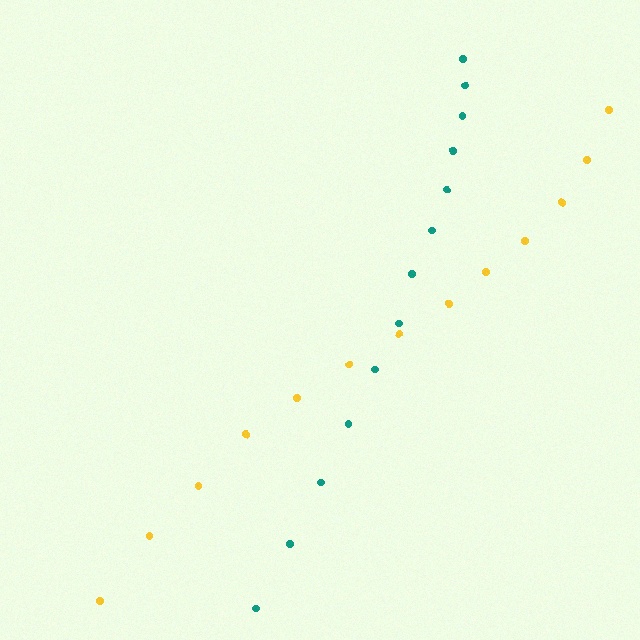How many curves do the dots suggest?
There are 2 distinct paths.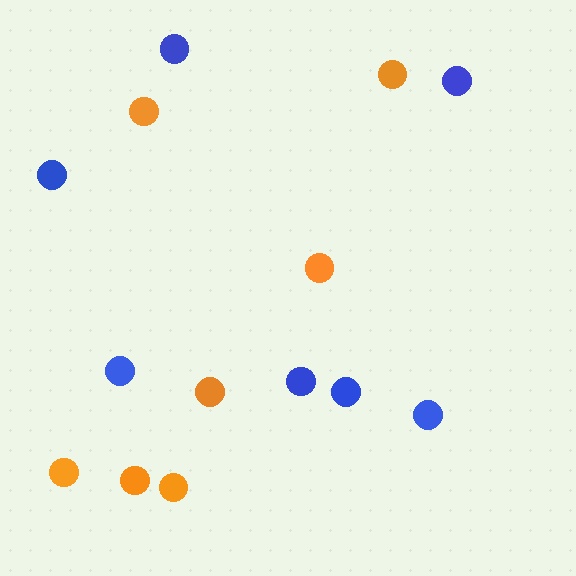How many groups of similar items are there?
There are 2 groups: one group of blue circles (7) and one group of orange circles (7).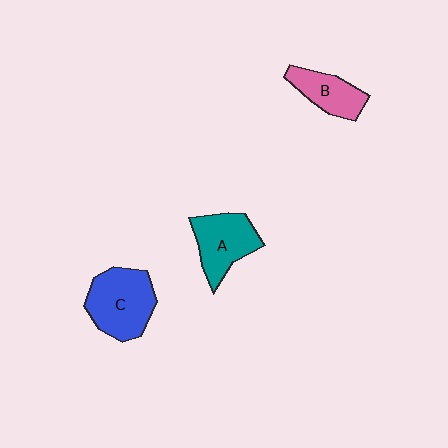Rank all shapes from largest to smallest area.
From largest to smallest: C (blue), A (teal), B (pink).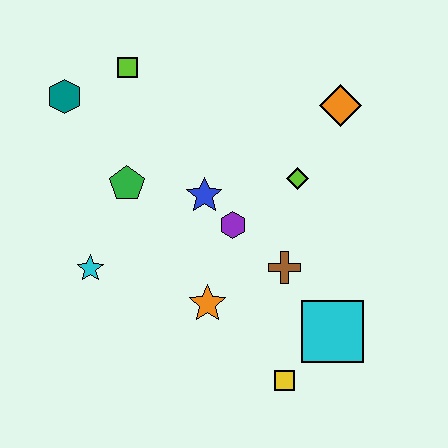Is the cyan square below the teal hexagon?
Yes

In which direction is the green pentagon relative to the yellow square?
The green pentagon is above the yellow square.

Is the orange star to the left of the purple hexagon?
Yes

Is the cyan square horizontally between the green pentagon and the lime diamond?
No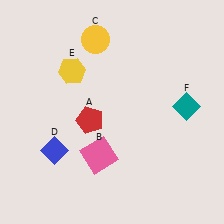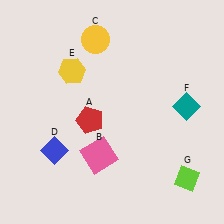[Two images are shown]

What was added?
A lime diamond (G) was added in Image 2.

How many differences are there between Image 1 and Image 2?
There is 1 difference between the two images.